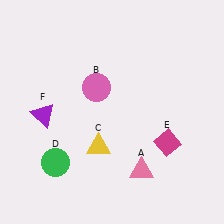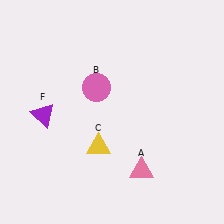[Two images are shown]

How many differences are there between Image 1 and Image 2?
There are 2 differences between the two images.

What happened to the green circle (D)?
The green circle (D) was removed in Image 2. It was in the bottom-left area of Image 1.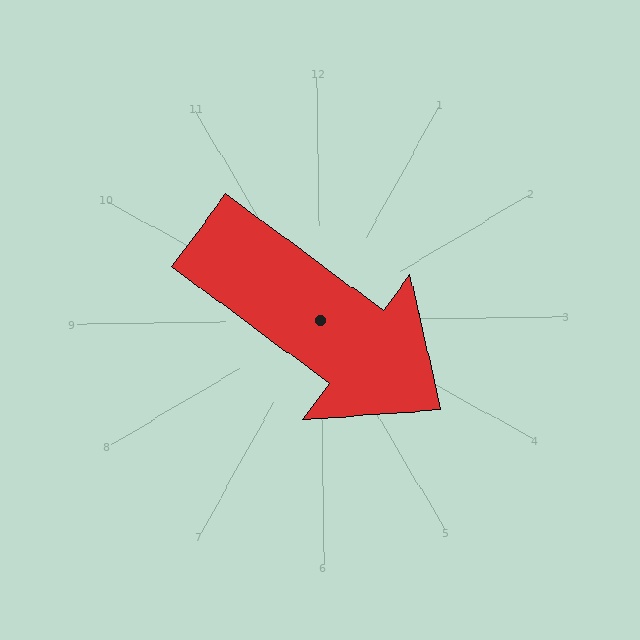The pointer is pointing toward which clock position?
Roughly 4 o'clock.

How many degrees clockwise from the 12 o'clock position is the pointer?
Approximately 127 degrees.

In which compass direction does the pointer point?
Southeast.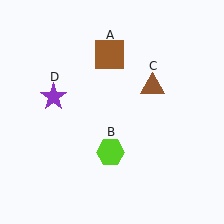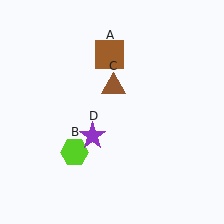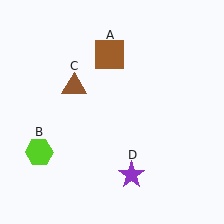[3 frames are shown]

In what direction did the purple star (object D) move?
The purple star (object D) moved down and to the right.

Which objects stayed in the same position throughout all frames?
Brown square (object A) remained stationary.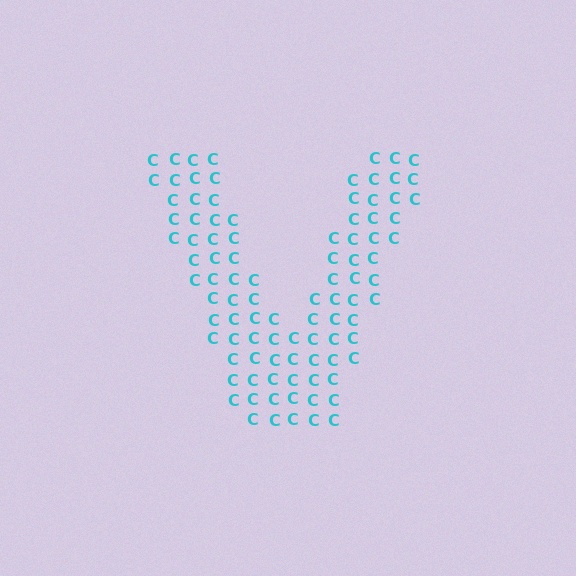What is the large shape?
The large shape is the letter V.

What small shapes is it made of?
It is made of small letter C's.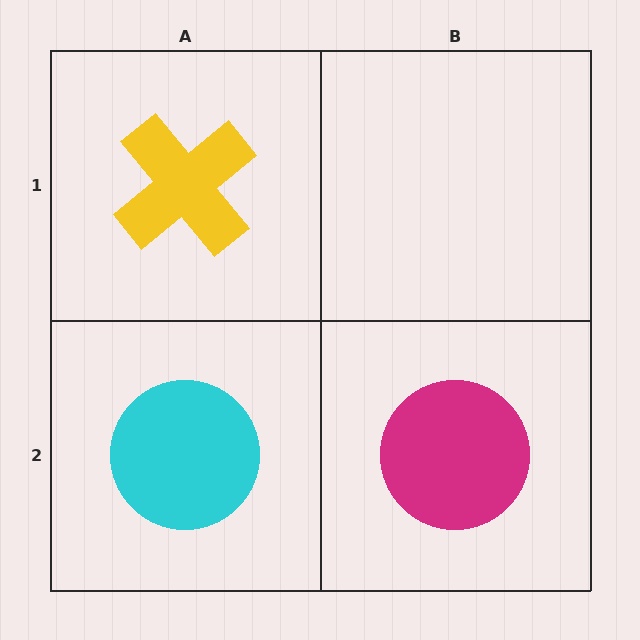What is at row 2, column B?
A magenta circle.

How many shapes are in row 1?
1 shape.